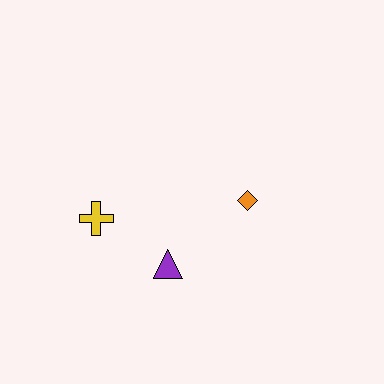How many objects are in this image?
There are 3 objects.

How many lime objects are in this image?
There are no lime objects.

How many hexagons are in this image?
There are no hexagons.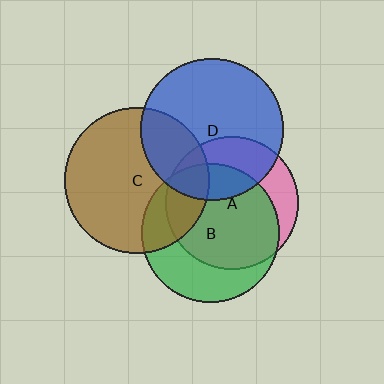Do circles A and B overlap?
Yes.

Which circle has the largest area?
Circle C (brown).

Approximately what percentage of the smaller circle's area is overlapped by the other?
Approximately 70%.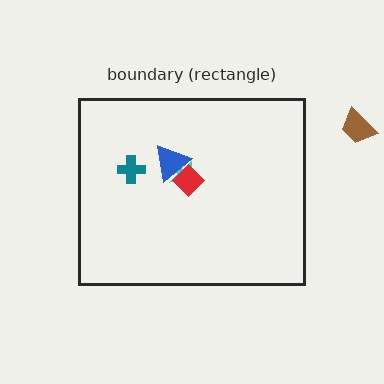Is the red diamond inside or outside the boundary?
Inside.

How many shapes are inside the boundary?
4 inside, 1 outside.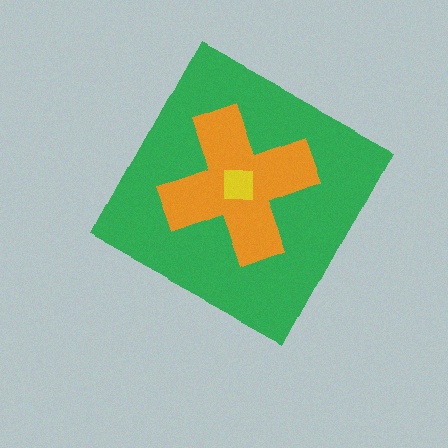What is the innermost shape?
The yellow square.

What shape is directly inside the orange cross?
The yellow square.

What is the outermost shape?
The green diamond.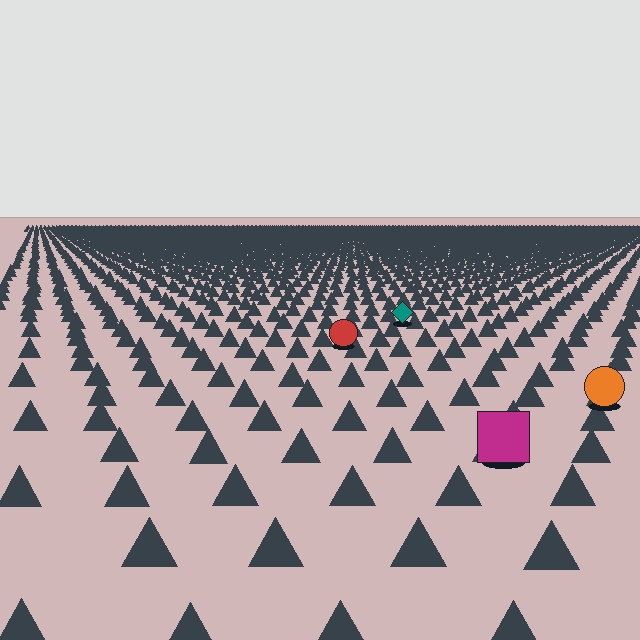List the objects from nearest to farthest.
From nearest to farthest: the magenta square, the orange circle, the red circle, the teal diamond.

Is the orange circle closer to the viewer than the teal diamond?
Yes. The orange circle is closer — you can tell from the texture gradient: the ground texture is coarser near it.